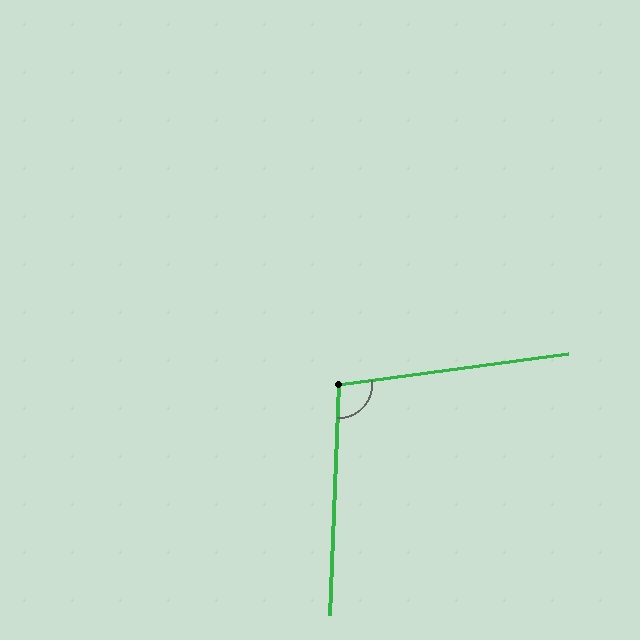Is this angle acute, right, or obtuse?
It is obtuse.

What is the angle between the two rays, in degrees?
Approximately 100 degrees.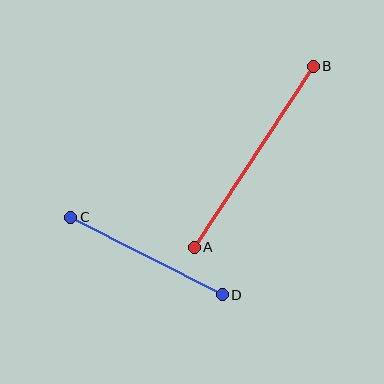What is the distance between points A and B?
The distance is approximately 217 pixels.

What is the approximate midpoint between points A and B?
The midpoint is at approximately (254, 157) pixels.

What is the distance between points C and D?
The distance is approximately 170 pixels.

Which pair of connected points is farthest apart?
Points A and B are farthest apart.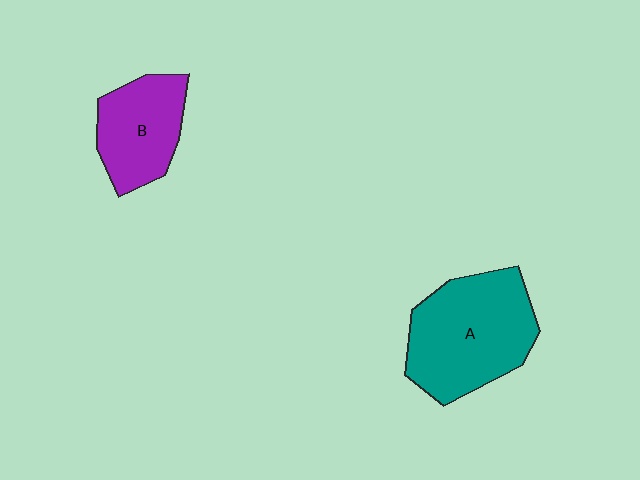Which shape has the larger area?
Shape A (teal).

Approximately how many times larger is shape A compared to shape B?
Approximately 1.6 times.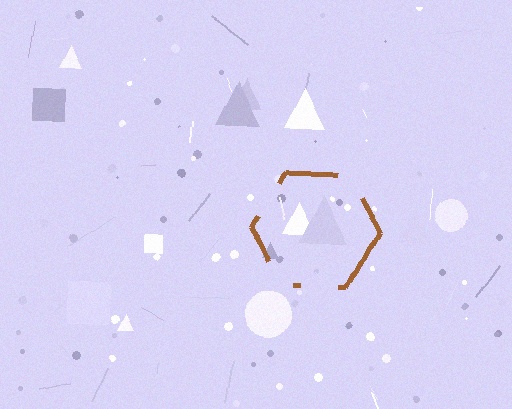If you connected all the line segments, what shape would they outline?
They would outline a hexagon.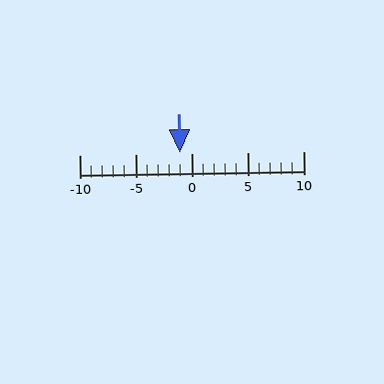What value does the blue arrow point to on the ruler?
The blue arrow points to approximately -1.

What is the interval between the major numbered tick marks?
The major tick marks are spaced 5 units apart.